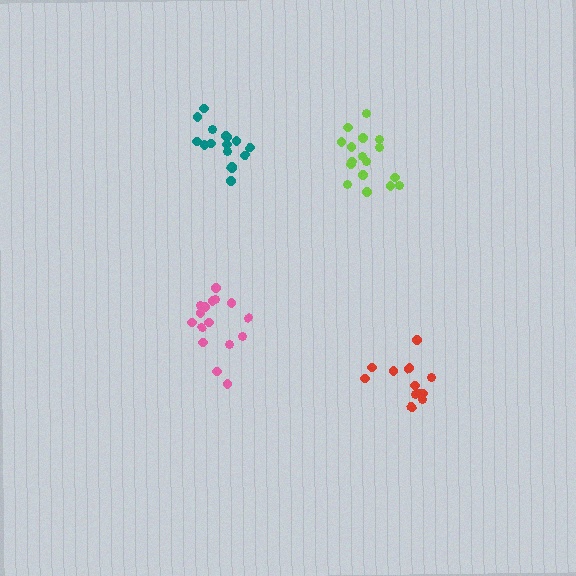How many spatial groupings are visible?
There are 4 spatial groupings.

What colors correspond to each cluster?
The clusters are colored: red, pink, lime, teal.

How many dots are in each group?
Group 1: 12 dots, Group 2: 16 dots, Group 3: 17 dots, Group 4: 16 dots (61 total).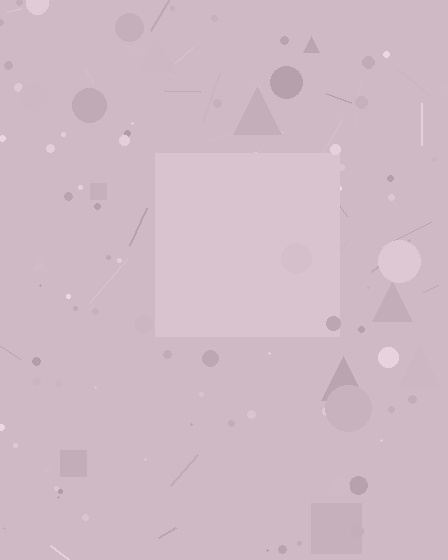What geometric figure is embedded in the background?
A square is embedded in the background.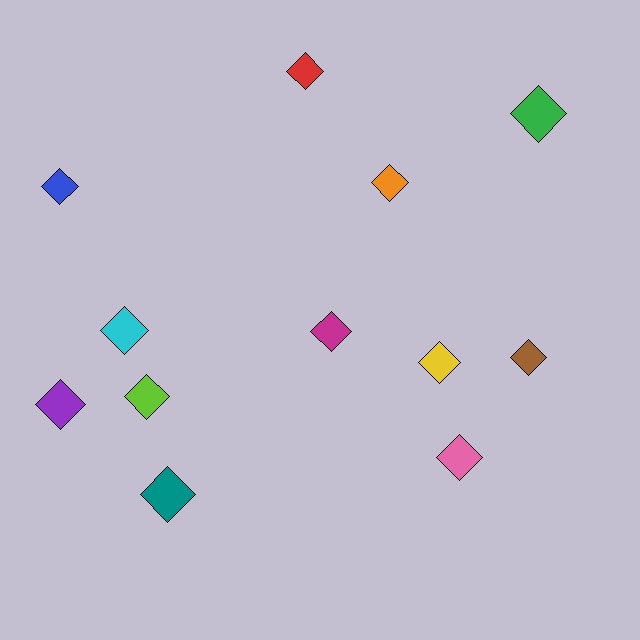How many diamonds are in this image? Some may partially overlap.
There are 12 diamonds.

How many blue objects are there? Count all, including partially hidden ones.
There is 1 blue object.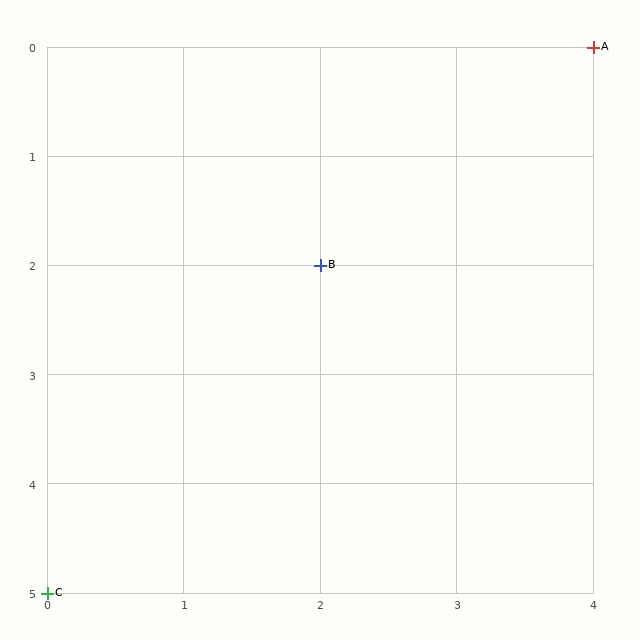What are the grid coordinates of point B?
Point B is at grid coordinates (2, 2).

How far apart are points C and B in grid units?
Points C and B are 2 columns and 3 rows apart (about 3.6 grid units diagonally).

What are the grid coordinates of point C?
Point C is at grid coordinates (0, 5).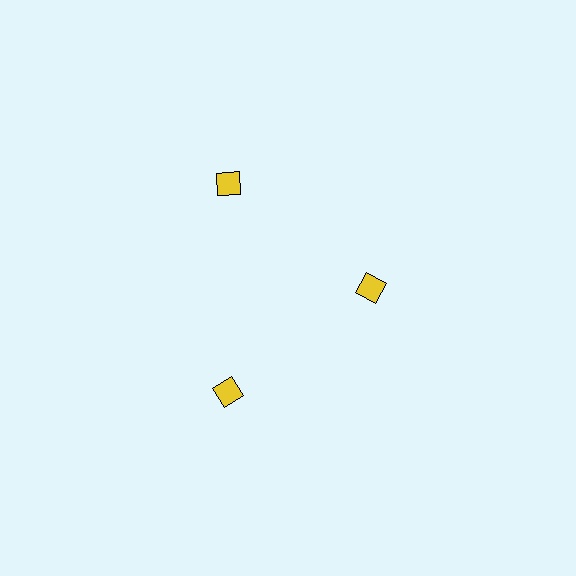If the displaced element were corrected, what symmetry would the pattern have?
It would have 3-fold rotational symmetry — the pattern would map onto itself every 120 degrees.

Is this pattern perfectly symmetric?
No. The 3 yellow diamonds are arranged in a ring, but one element near the 3 o'clock position is pulled inward toward the center, breaking the 3-fold rotational symmetry.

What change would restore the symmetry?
The symmetry would be restored by moving it outward, back onto the ring so that all 3 diamonds sit at equal angles and equal distance from the center.